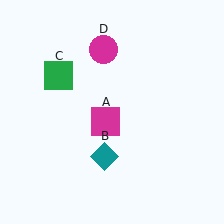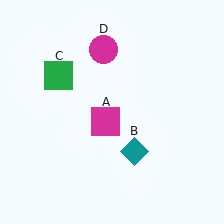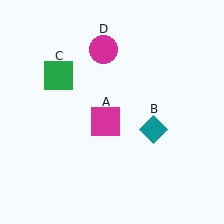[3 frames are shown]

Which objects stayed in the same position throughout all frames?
Magenta square (object A) and green square (object C) and magenta circle (object D) remained stationary.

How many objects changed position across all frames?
1 object changed position: teal diamond (object B).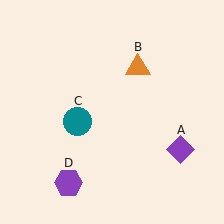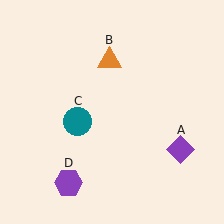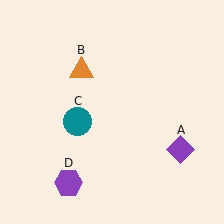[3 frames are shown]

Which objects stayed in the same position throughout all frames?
Purple diamond (object A) and teal circle (object C) and purple hexagon (object D) remained stationary.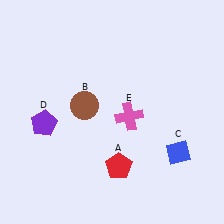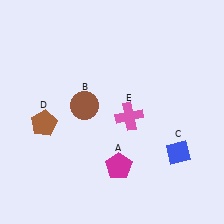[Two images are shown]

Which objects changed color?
A changed from red to magenta. D changed from purple to brown.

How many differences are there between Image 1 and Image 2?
There are 2 differences between the two images.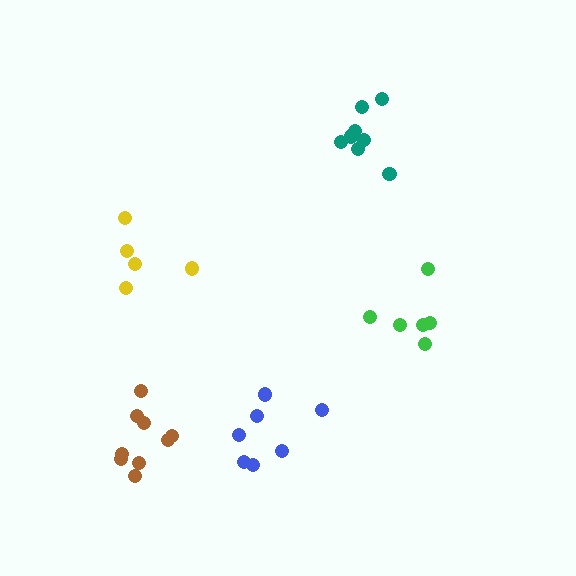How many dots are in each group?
Group 1: 9 dots, Group 2: 8 dots, Group 3: 7 dots, Group 4: 5 dots, Group 5: 6 dots (35 total).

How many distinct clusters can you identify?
There are 5 distinct clusters.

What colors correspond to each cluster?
The clusters are colored: brown, teal, blue, yellow, green.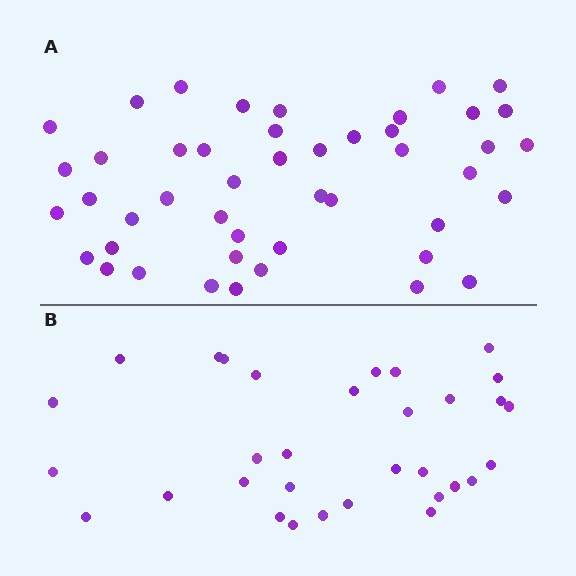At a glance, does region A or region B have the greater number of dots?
Region A (the top region) has more dots.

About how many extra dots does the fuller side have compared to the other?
Region A has approximately 15 more dots than region B.